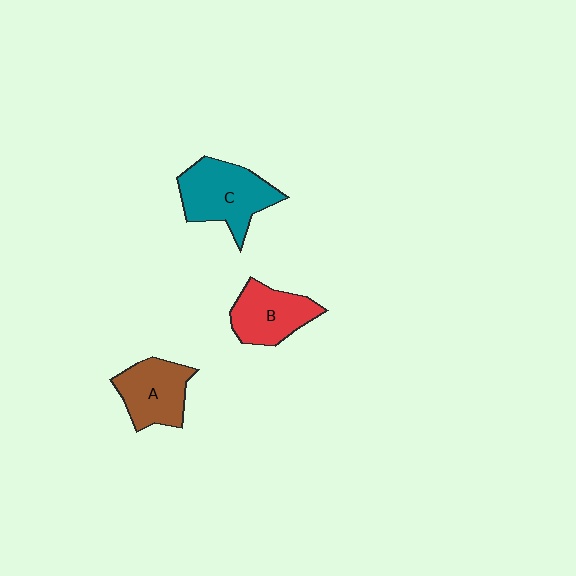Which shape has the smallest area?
Shape B (red).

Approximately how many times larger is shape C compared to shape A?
Approximately 1.3 times.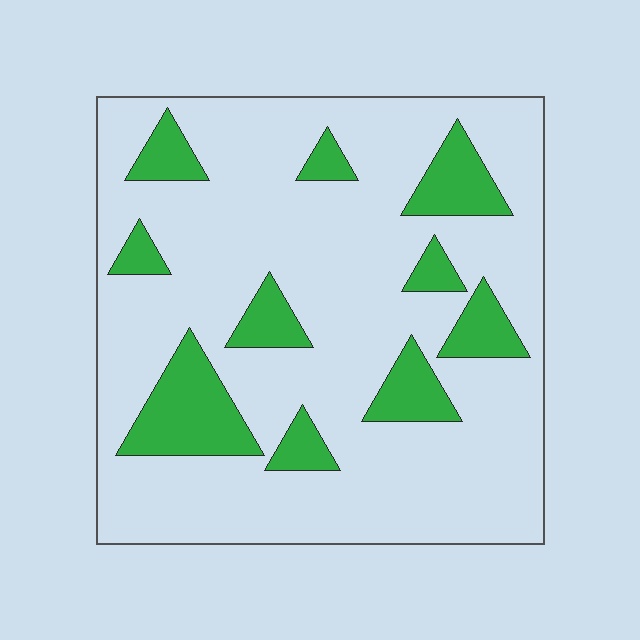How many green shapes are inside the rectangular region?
10.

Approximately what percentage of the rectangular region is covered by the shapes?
Approximately 20%.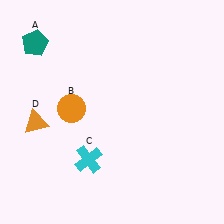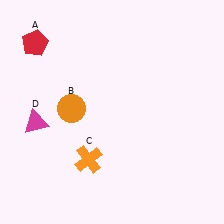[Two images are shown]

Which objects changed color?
A changed from teal to red. C changed from cyan to orange. D changed from orange to magenta.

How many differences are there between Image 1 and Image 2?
There are 3 differences between the two images.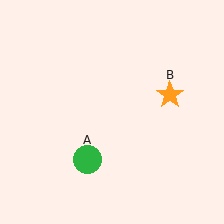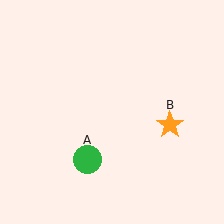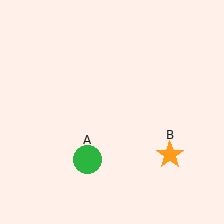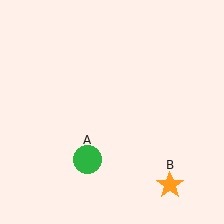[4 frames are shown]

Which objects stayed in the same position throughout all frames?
Green circle (object A) remained stationary.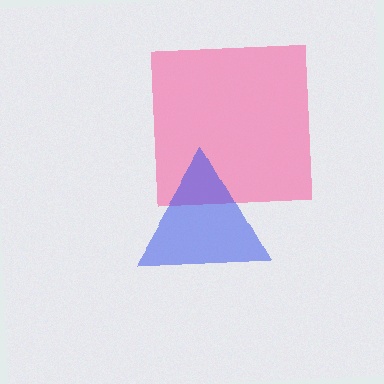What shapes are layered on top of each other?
The layered shapes are: a pink square, a blue triangle.